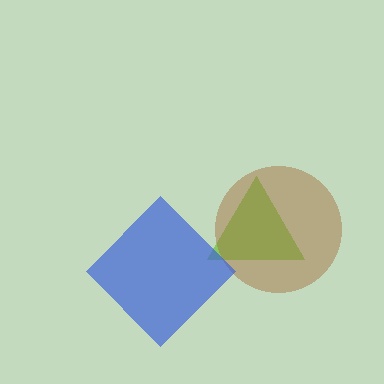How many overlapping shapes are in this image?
There are 3 overlapping shapes in the image.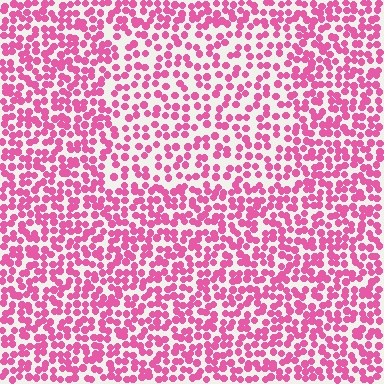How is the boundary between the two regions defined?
The boundary is defined by a change in element density (approximately 1.5x ratio). All elements are the same color, size, and shape.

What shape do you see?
I see a rectangle.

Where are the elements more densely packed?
The elements are more densely packed outside the rectangle boundary.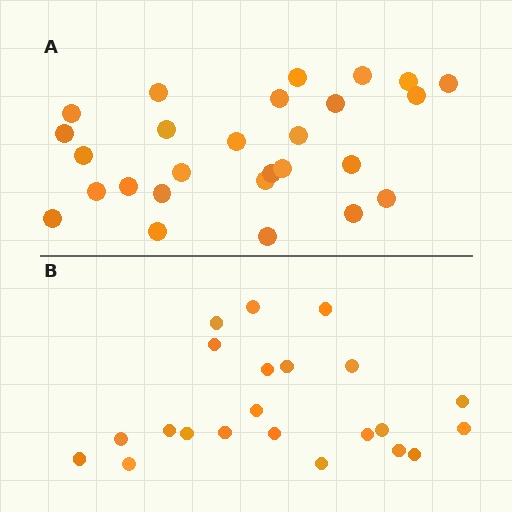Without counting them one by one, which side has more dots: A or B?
Region A (the top region) has more dots.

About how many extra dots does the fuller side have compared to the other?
Region A has about 5 more dots than region B.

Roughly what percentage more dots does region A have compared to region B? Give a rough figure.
About 25% more.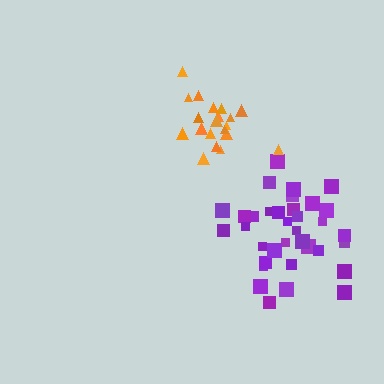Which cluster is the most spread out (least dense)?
Purple.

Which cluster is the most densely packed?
Orange.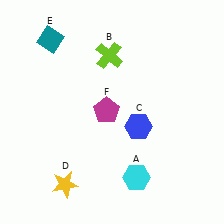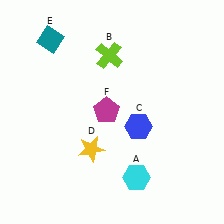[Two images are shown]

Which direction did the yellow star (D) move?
The yellow star (D) moved up.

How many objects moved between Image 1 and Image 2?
1 object moved between the two images.